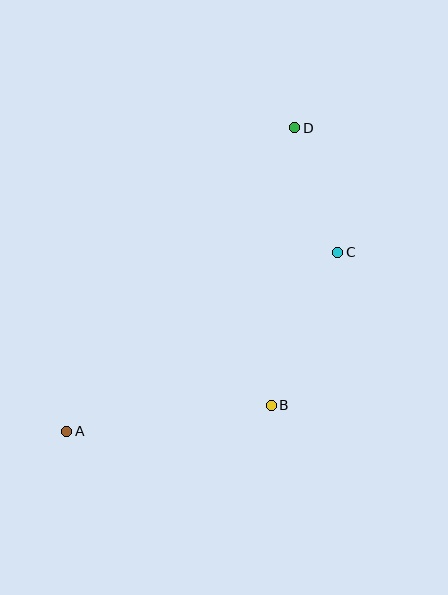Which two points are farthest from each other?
Points A and D are farthest from each other.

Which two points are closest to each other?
Points C and D are closest to each other.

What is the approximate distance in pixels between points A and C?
The distance between A and C is approximately 325 pixels.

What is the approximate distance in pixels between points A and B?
The distance between A and B is approximately 206 pixels.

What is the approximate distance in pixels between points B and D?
The distance between B and D is approximately 278 pixels.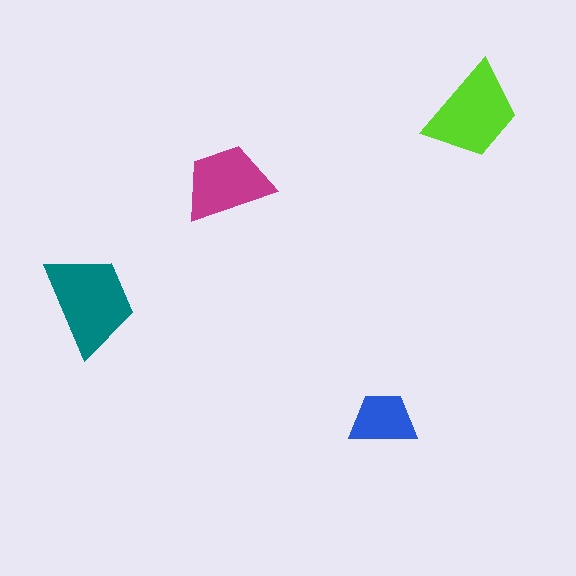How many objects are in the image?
There are 4 objects in the image.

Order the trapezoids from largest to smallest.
the teal one, the lime one, the magenta one, the blue one.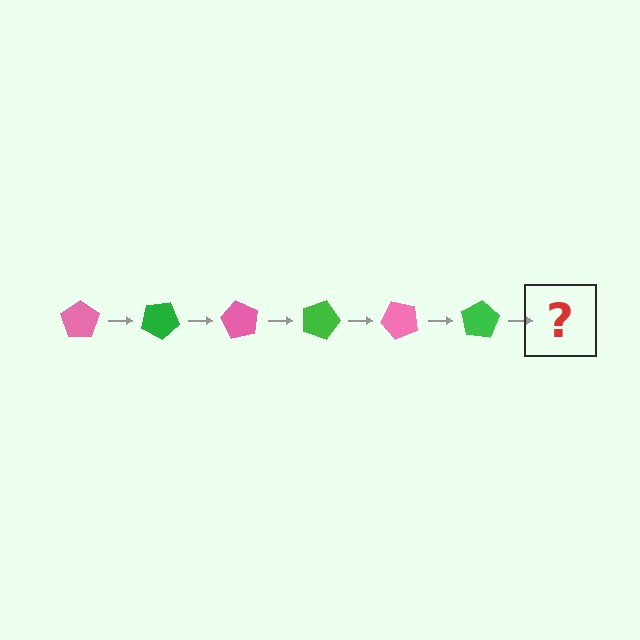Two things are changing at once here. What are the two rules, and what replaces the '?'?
The two rules are that it rotates 30 degrees each step and the color cycles through pink and green. The '?' should be a pink pentagon, rotated 180 degrees from the start.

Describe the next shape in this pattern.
It should be a pink pentagon, rotated 180 degrees from the start.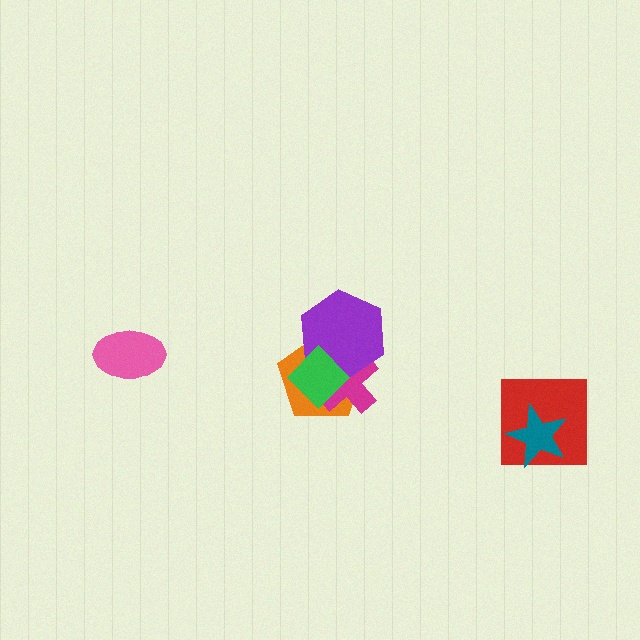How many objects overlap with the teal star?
1 object overlaps with the teal star.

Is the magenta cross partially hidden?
Yes, it is partially covered by another shape.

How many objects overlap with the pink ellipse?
0 objects overlap with the pink ellipse.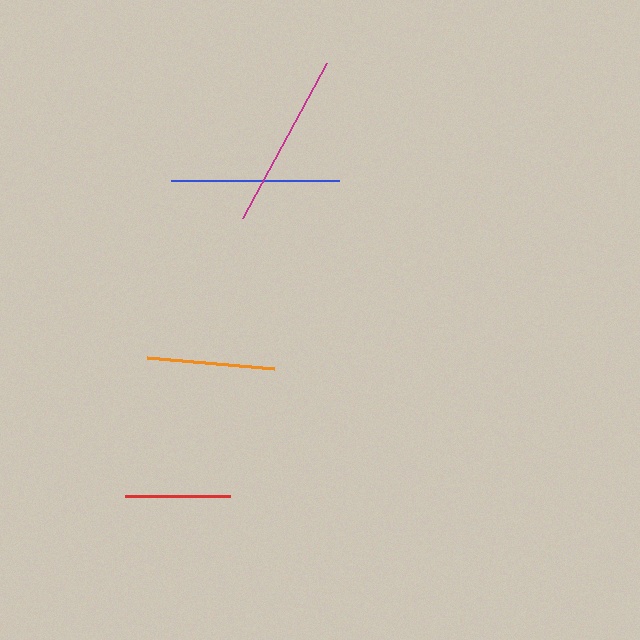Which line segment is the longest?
The magenta line is the longest at approximately 176 pixels.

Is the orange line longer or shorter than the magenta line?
The magenta line is longer than the orange line.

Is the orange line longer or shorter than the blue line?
The blue line is longer than the orange line.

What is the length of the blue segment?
The blue segment is approximately 168 pixels long.